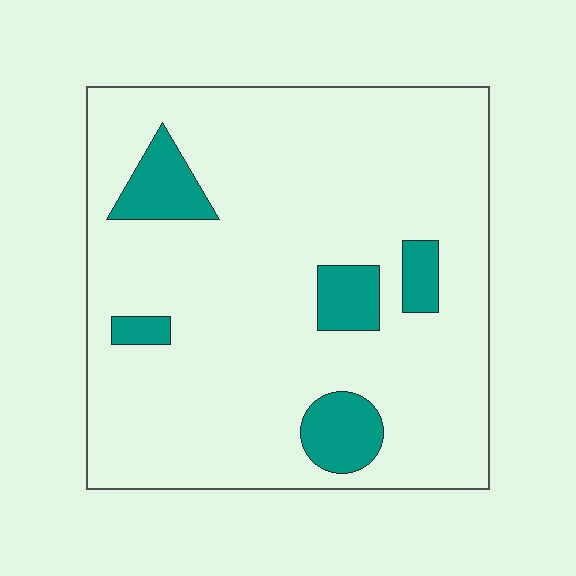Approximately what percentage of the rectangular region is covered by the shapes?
Approximately 10%.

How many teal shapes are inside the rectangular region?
5.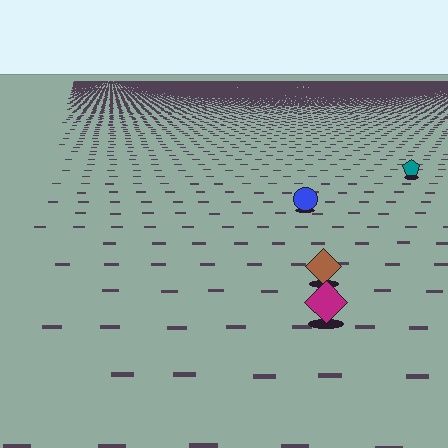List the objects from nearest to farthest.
From nearest to farthest: the magenta diamond, the brown diamond, the blue circle, the teal pentagon.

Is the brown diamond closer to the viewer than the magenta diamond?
No. The magenta diamond is closer — you can tell from the texture gradient: the ground texture is coarser near it.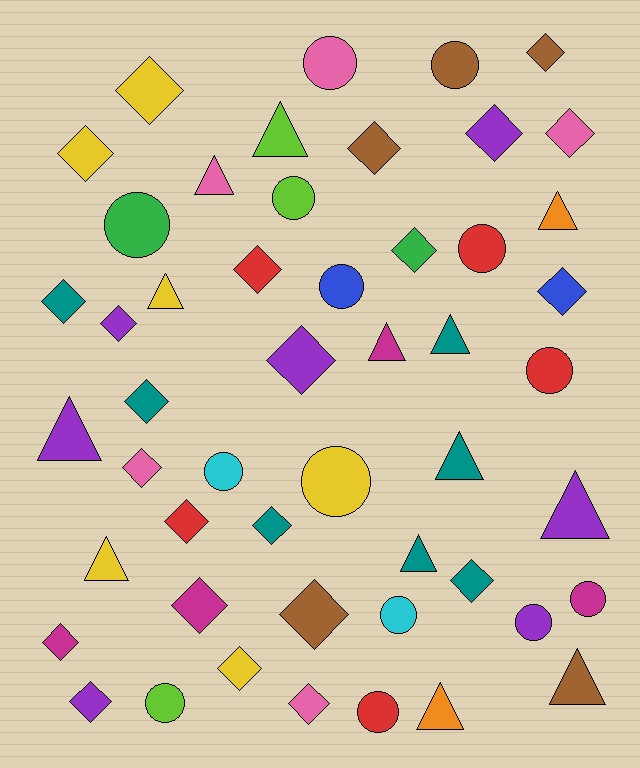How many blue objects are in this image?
There are 2 blue objects.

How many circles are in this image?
There are 14 circles.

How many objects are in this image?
There are 50 objects.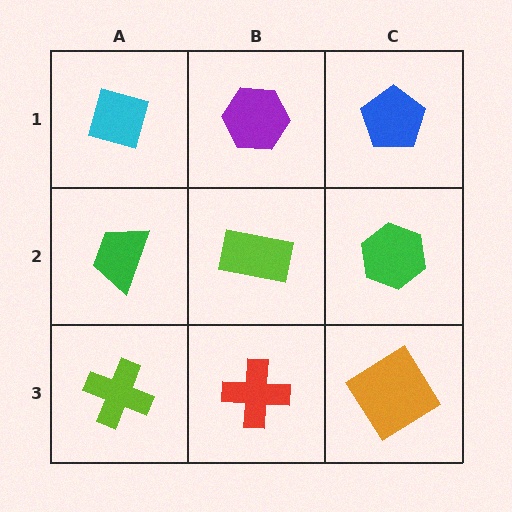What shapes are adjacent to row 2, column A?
A cyan diamond (row 1, column A), a lime cross (row 3, column A), a lime rectangle (row 2, column B).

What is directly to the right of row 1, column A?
A purple hexagon.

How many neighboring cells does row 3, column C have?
2.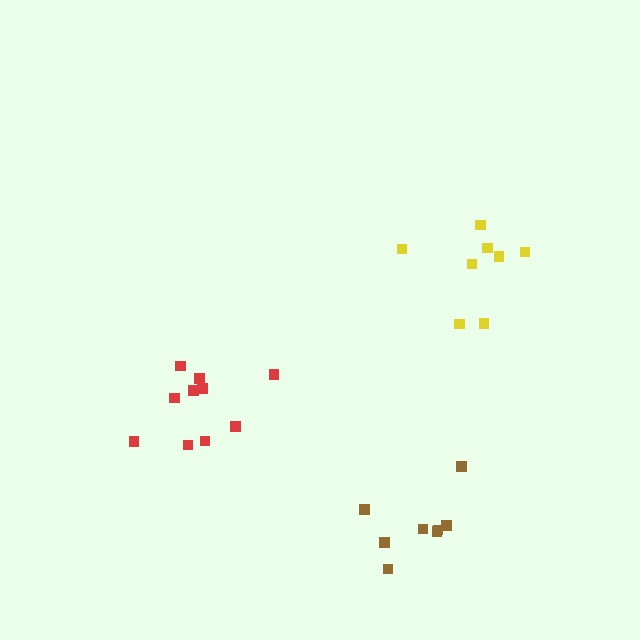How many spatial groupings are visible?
There are 3 spatial groupings.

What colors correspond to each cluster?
The clusters are colored: red, yellow, brown.